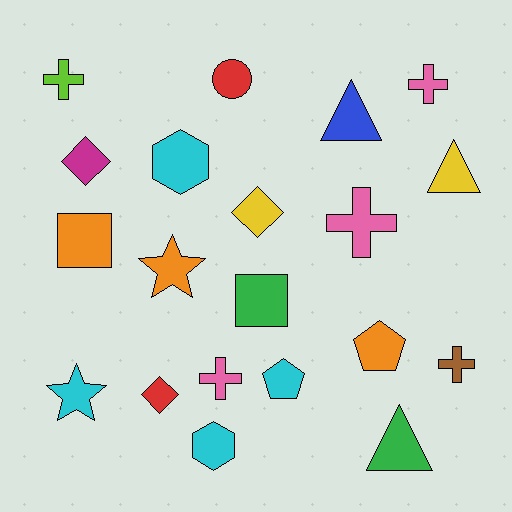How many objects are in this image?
There are 20 objects.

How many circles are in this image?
There is 1 circle.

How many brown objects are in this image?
There is 1 brown object.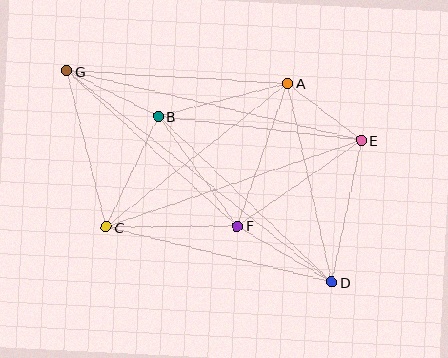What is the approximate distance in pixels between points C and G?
The distance between C and G is approximately 161 pixels.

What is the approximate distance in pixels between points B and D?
The distance between B and D is approximately 240 pixels.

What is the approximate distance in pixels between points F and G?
The distance between F and G is approximately 231 pixels.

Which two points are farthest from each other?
Points D and G are farthest from each other.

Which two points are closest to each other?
Points A and E are closest to each other.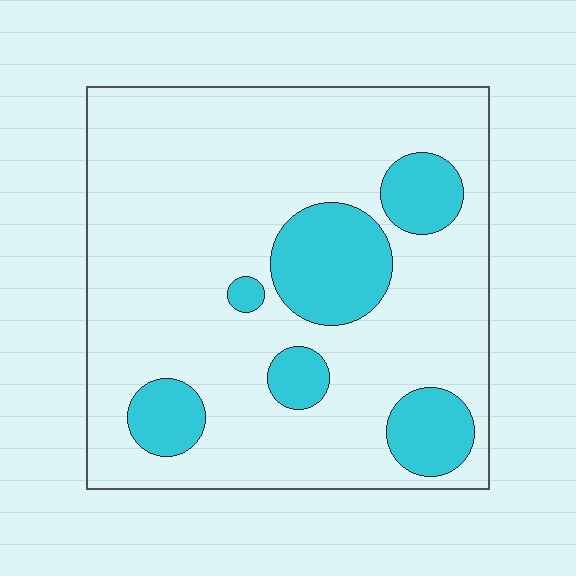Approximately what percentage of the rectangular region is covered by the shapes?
Approximately 20%.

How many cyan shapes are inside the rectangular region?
6.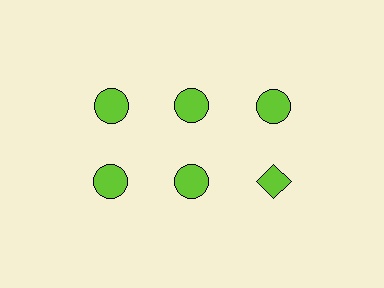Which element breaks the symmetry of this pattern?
The lime diamond in the second row, center column breaks the symmetry. All other shapes are lime circles.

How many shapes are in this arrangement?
There are 6 shapes arranged in a grid pattern.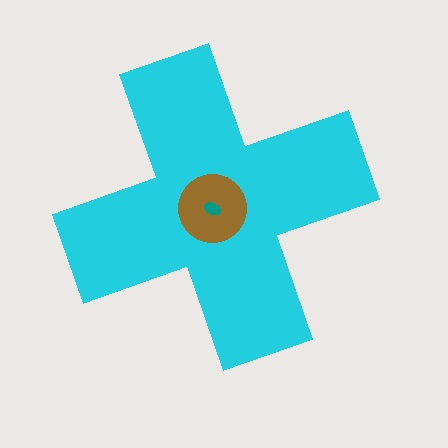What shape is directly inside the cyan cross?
The brown circle.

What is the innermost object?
The teal ellipse.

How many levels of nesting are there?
3.